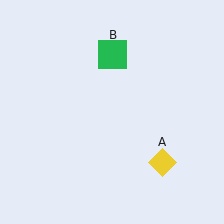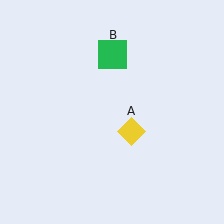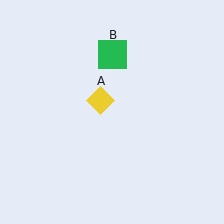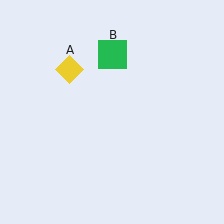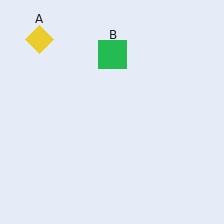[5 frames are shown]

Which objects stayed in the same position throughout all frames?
Green square (object B) remained stationary.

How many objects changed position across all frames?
1 object changed position: yellow diamond (object A).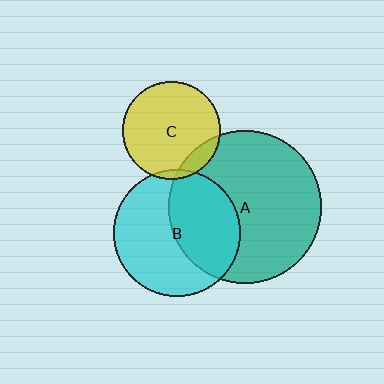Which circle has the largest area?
Circle A (teal).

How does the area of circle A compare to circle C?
Approximately 2.4 times.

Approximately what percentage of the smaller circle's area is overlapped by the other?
Approximately 45%.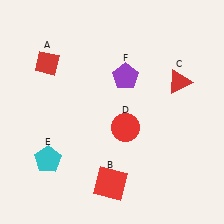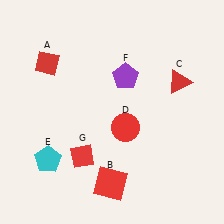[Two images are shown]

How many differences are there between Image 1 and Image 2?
There is 1 difference between the two images.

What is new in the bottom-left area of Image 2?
A red diamond (G) was added in the bottom-left area of Image 2.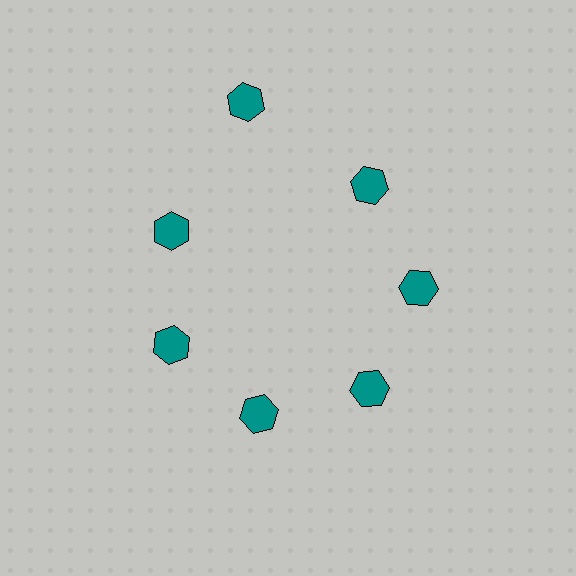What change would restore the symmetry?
The symmetry would be restored by moving it inward, back onto the ring so that all 7 hexagons sit at equal angles and equal distance from the center.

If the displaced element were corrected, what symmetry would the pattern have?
It would have 7-fold rotational symmetry — the pattern would map onto itself every 51 degrees.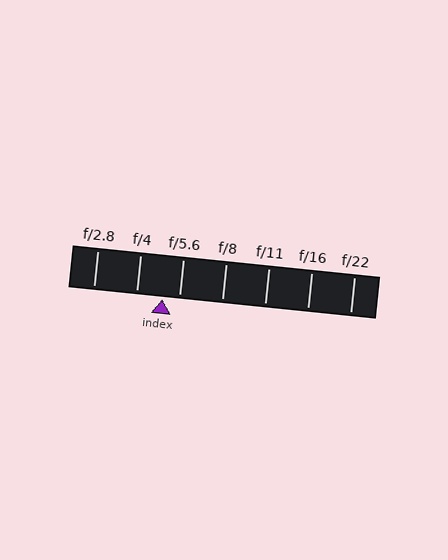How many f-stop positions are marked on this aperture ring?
There are 7 f-stop positions marked.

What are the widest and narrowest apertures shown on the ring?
The widest aperture shown is f/2.8 and the narrowest is f/22.